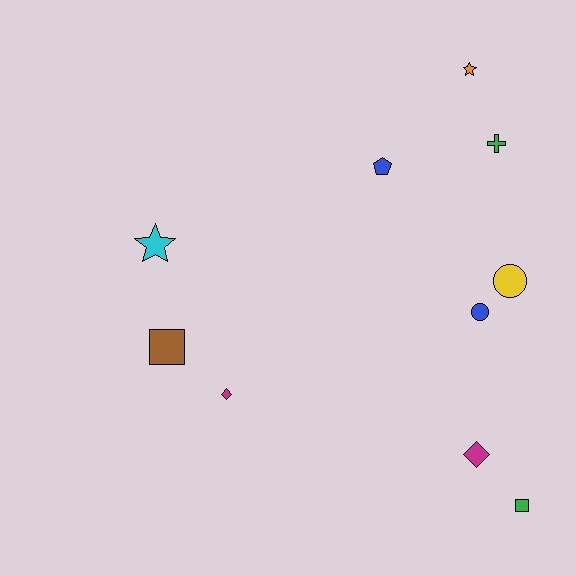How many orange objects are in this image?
There is 1 orange object.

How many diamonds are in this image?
There are 2 diamonds.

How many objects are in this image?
There are 10 objects.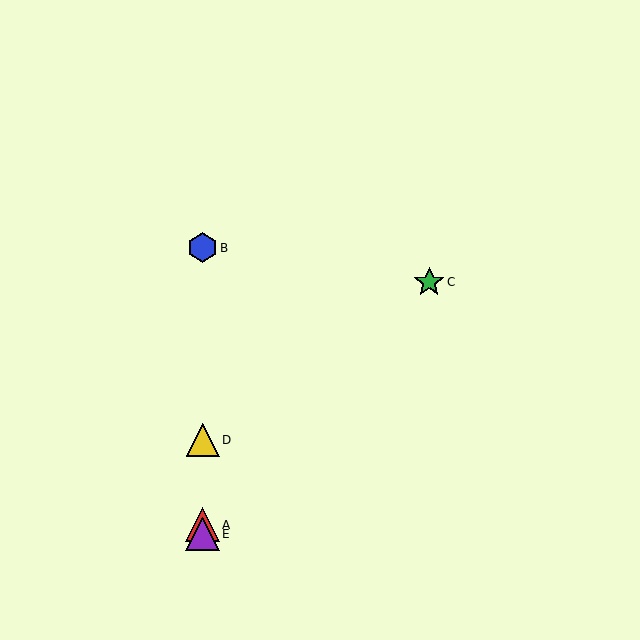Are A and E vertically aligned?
Yes, both are at x≈203.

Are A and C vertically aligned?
No, A is at x≈203 and C is at x≈429.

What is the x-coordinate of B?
Object B is at x≈203.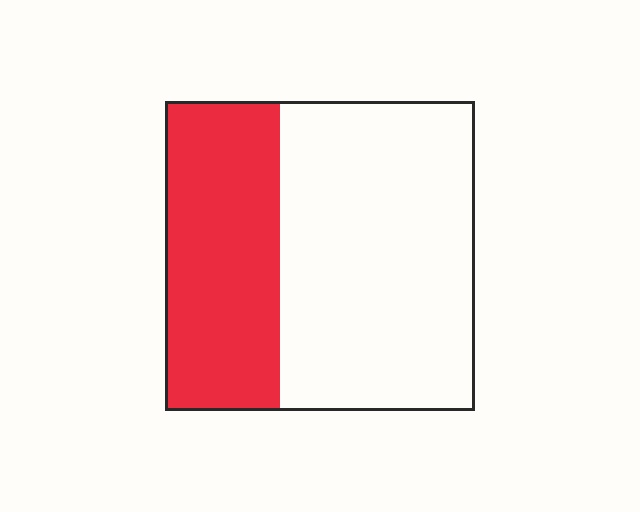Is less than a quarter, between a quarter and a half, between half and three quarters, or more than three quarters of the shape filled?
Between a quarter and a half.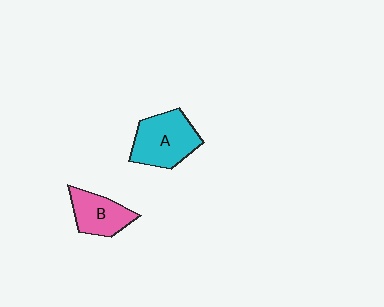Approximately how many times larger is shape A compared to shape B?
Approximately 1.4 times.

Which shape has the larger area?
Shape A (cyan).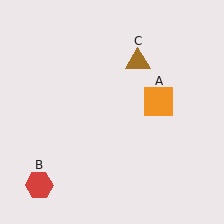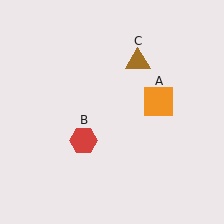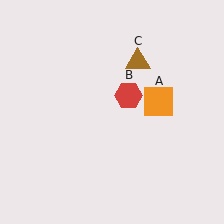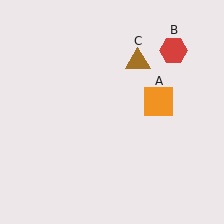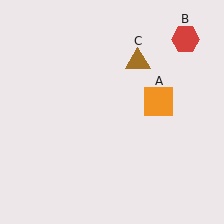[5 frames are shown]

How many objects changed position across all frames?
1 object changed position: red hexagon (object B).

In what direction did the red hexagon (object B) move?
The red hexagon (object B) moved up and to the right.